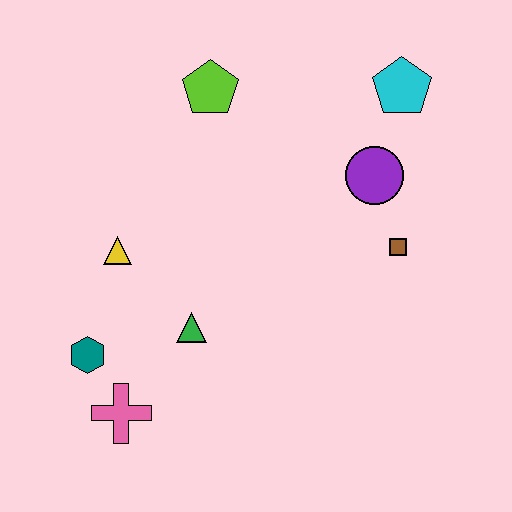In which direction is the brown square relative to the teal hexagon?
The brown square is to the right of the teal hexagon.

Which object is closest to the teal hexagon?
The pink cross is closest to the teal hexagon.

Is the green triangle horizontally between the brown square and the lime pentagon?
No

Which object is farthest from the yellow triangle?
The cyan pentagon is farthest from the yellow triangle.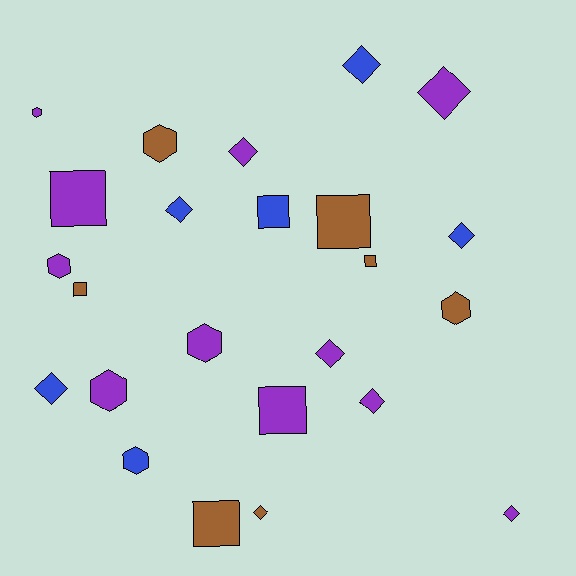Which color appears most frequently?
Purple, with 11 objects.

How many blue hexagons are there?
There is 1 blue hexagon.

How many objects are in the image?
There are 24 objects.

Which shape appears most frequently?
Diamond, with 10 objects.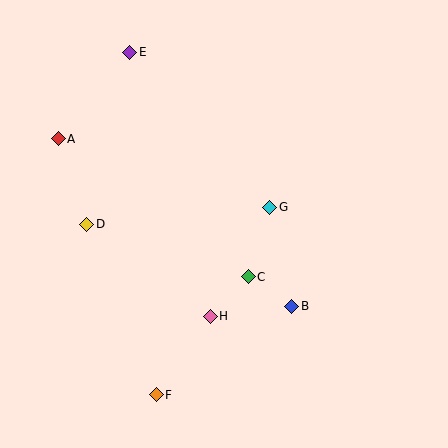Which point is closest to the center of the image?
Point G at (270, 207) is closest to the center.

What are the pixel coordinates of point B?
Point B is at (292, 307).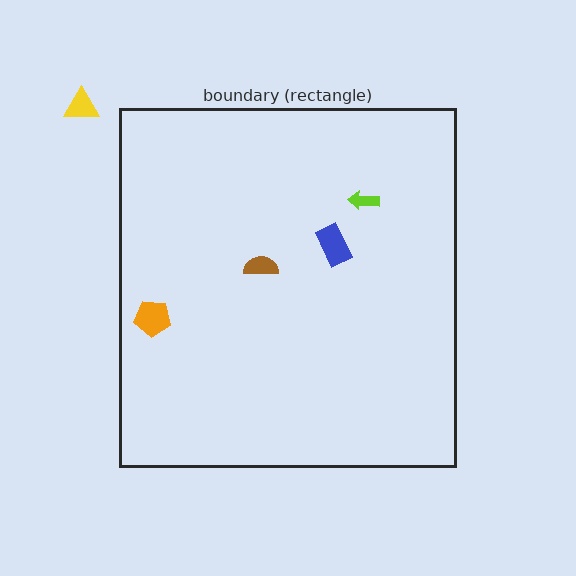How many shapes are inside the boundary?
4 inside, 1 outside.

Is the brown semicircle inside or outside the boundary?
Inside.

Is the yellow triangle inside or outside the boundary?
Outside.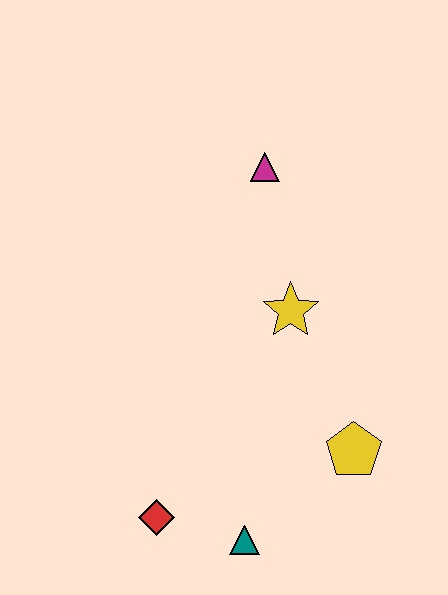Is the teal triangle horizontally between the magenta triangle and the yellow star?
No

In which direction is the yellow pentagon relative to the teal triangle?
The yellow pentagon is to the right of the teal triangle.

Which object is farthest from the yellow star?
The red diamond is farthest from the yellow star.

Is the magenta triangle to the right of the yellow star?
No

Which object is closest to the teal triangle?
The red diamond is closest to the teal triangle.